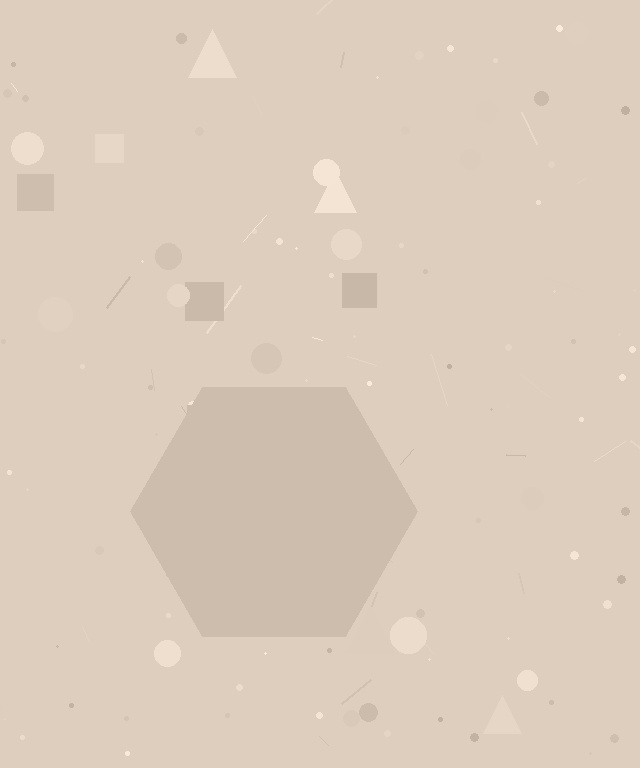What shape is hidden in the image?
A hexagon is hidden in the image.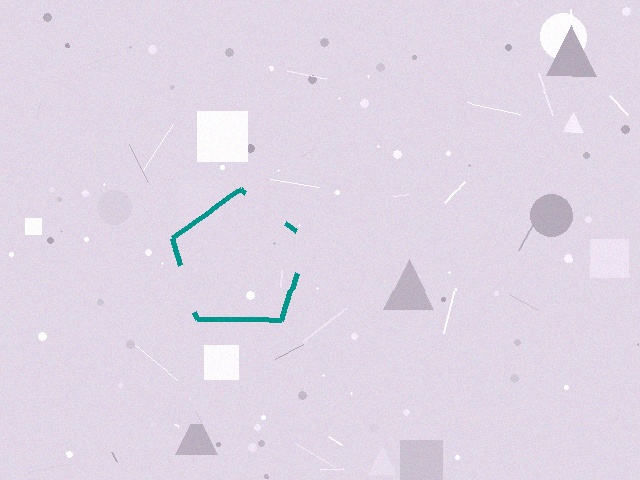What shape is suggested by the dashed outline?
The dashed outline suggests a pentagon.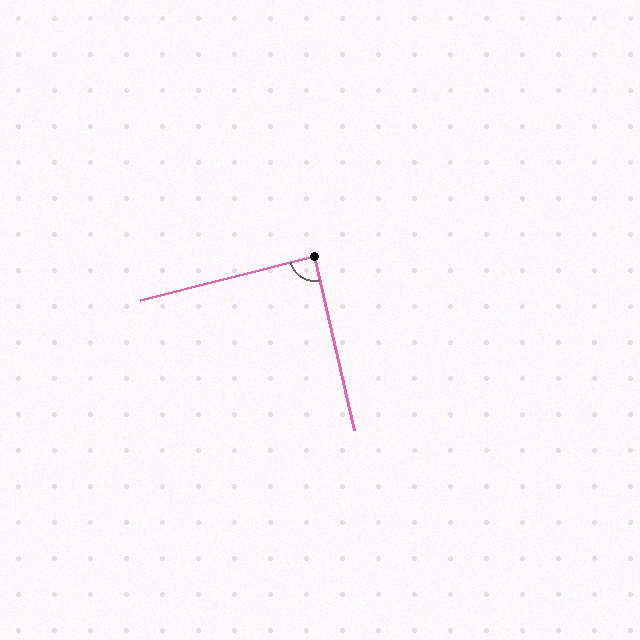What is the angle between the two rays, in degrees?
Approximately 89 degrees.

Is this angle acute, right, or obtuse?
It is approximately a right angle.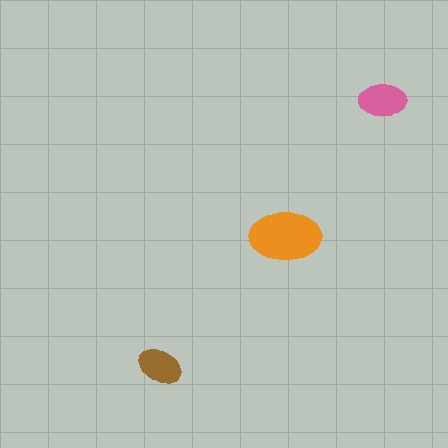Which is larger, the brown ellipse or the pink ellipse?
The pink one.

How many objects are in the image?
There are 3 objects in the image.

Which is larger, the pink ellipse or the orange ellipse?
The orange one.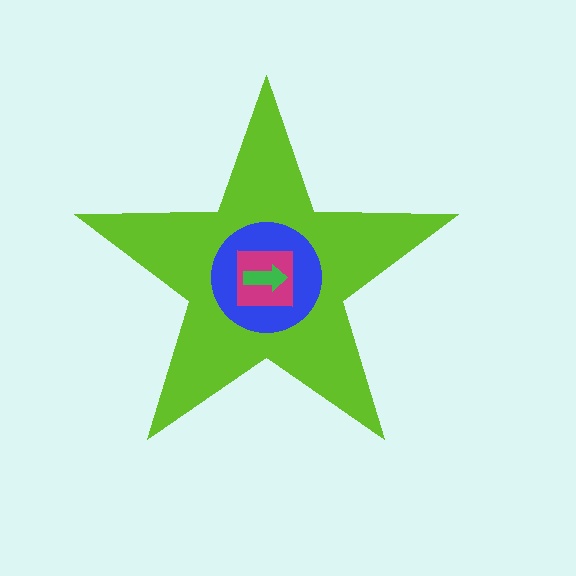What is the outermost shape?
The lime star.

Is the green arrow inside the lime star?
Yes.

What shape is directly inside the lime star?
The blue circle.